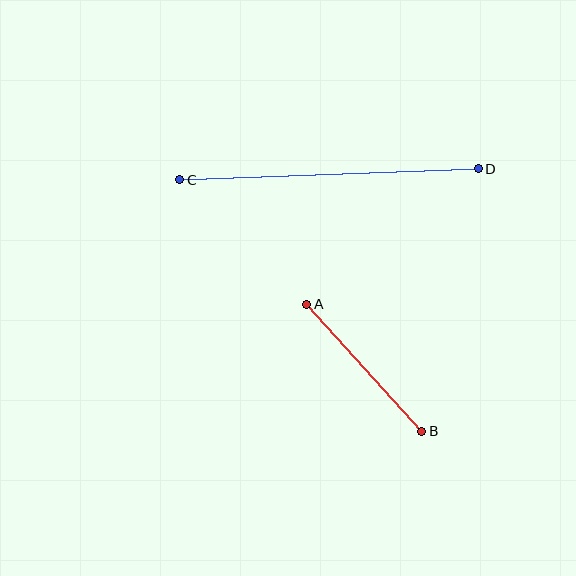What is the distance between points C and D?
The distance is approximately 299 pixels.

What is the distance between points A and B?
The distance is approximately 171 pixels.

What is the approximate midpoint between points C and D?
The midpoint is at approximately (329, 174) pixels.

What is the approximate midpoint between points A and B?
The midpoint is at approximately (364, 368) pixels.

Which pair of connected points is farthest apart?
Points C and D are farthest apart.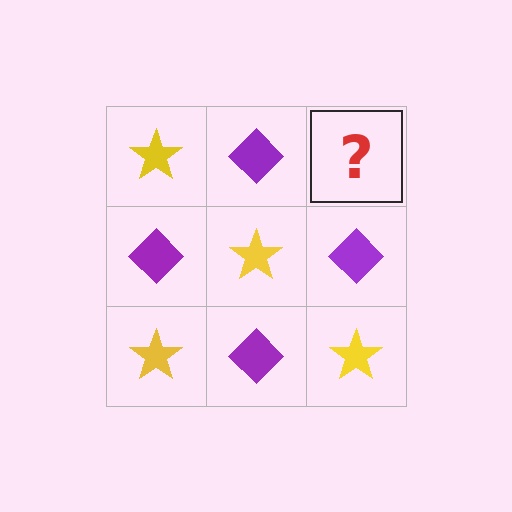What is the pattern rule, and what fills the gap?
The rule is that it alternates yellow star and purple diamond in a checkerboard pattern. The gap should be filled with a yellow star.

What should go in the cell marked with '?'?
The missing cell should contain a yellow star.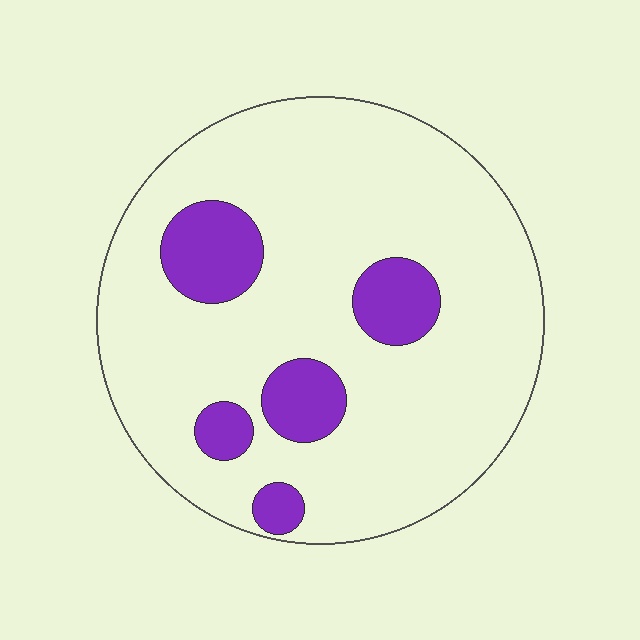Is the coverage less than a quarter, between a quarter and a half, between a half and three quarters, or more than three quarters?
Less than a quarter.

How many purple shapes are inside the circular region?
5.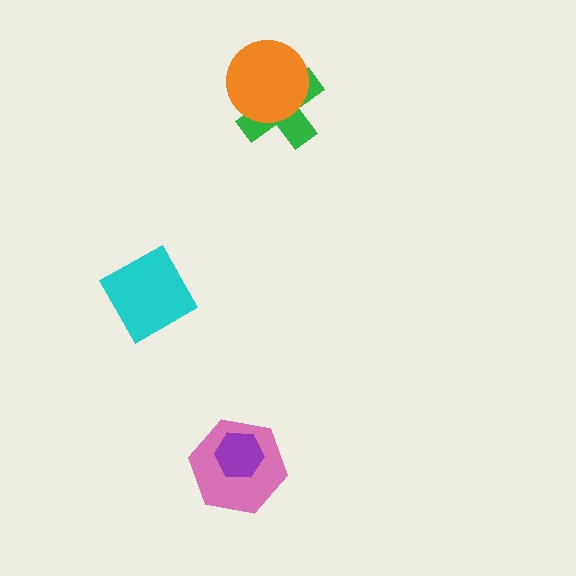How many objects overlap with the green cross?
1 object overlaps with the green cross.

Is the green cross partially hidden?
Yes, it is partially covered by another shape.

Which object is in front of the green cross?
The orange circle is in front of the green cross.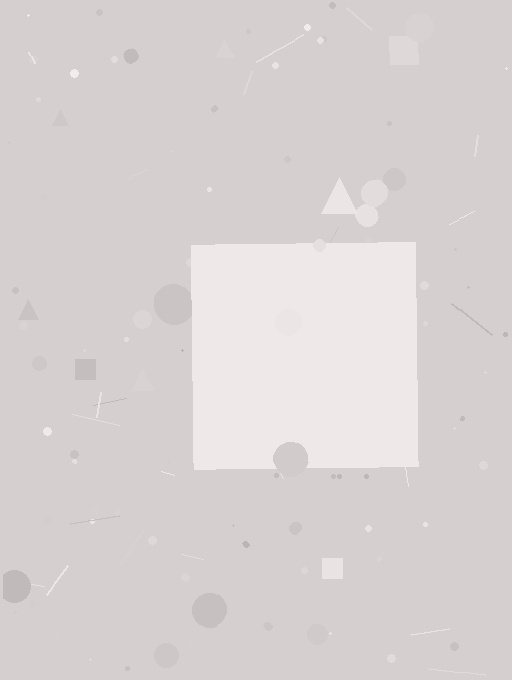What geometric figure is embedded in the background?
A square is embedded in the background.